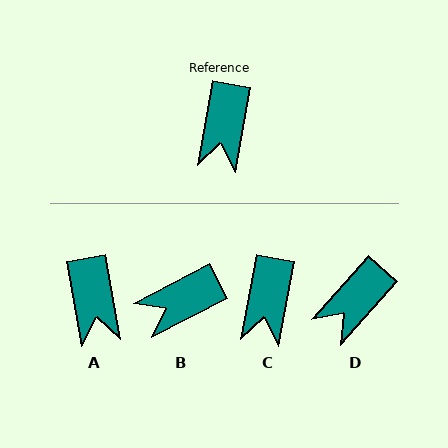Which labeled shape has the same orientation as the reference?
C.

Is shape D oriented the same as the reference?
No, it is off by about 31 degrees.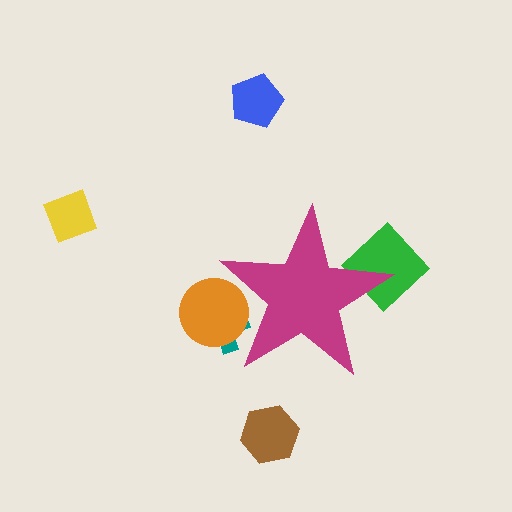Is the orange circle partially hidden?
Yes, the orange circle is partially hidden behind the magenta star.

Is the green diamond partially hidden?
Yes, the green diamond is partially hidden behind the magenta star.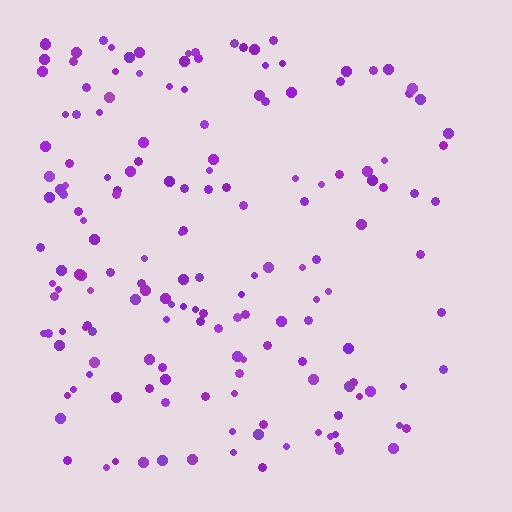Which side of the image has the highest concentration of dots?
The left.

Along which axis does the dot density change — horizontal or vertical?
Horizontal.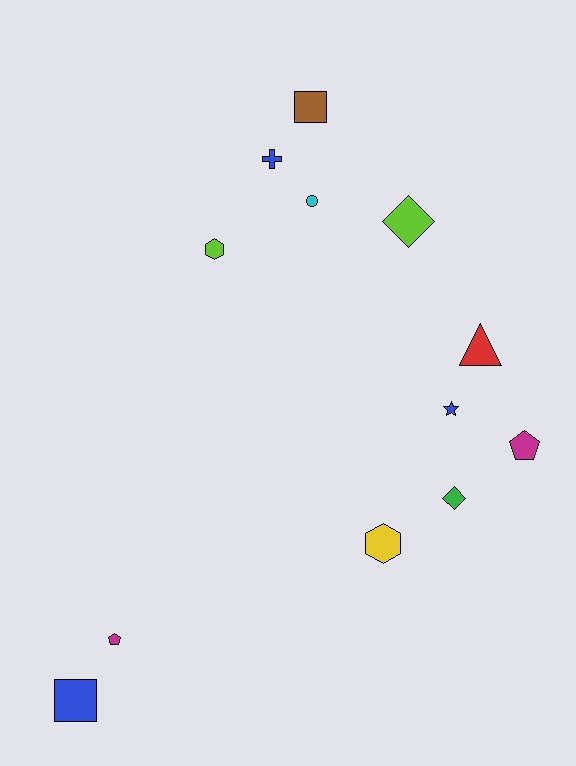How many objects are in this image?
There are 12 objects.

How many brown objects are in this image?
There is 1 brown object.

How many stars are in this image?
There is 1 star.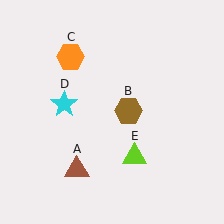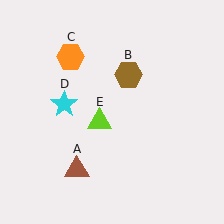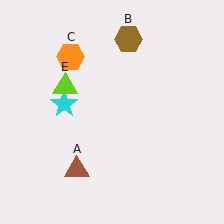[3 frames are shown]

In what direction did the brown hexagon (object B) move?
The brown hexagon (object B) moved up.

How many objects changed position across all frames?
2 objects changed position: brown hexagon (object B), lime triangle (object E).